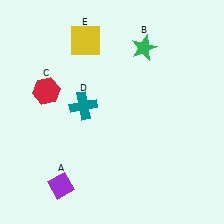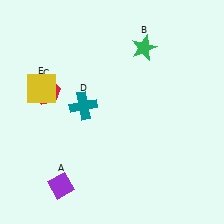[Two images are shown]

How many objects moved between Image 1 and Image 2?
1 object moved between the two images.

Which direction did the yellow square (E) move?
The yellow square (E) moved down.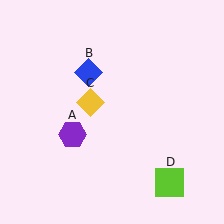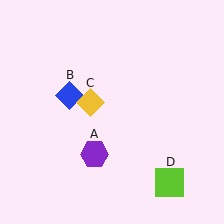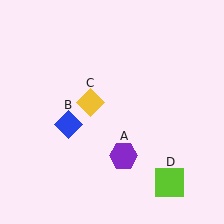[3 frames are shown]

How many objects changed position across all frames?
2 objects changed position: purple hexagon (object A), blue diamond (object B).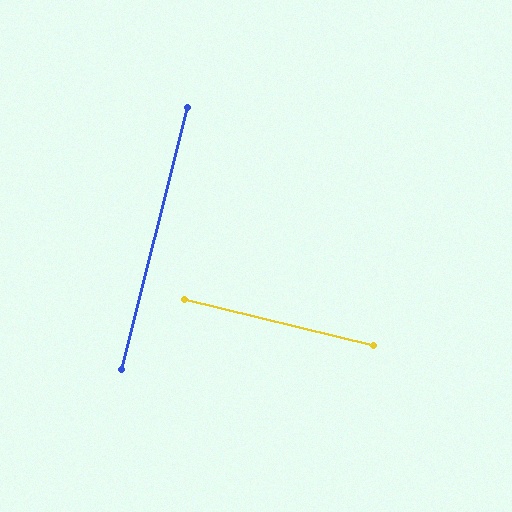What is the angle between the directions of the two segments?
Approximately 90 degrees.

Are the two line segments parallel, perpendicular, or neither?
Perpendicular — they meet at approximately 90°.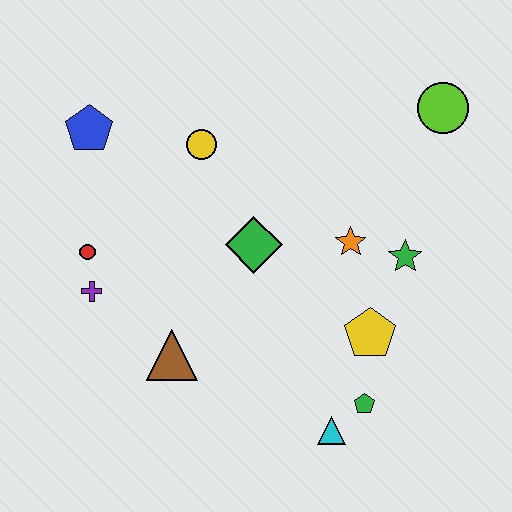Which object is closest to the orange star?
The green star is closest to the orange star.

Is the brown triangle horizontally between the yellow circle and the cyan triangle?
No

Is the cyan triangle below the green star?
Yes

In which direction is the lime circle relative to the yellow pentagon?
The lime circle is above the yellow pentagon.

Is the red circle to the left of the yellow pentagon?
Yes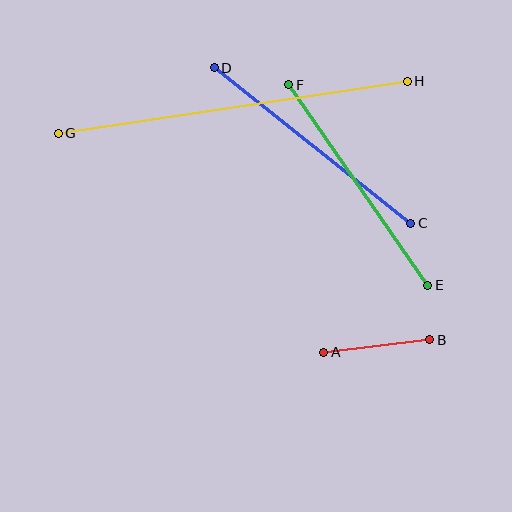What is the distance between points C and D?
The distance is approximately 251 pixels.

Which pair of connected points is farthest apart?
Points G and H are farthest apart.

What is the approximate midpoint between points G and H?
The midpoint is at approximately (233, 107) pixels.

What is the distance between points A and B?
The distance is approximately 107 pixels.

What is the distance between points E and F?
The distance is approximately 244 pixels.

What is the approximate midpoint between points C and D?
The midpoint is at approximately (313, 145) pixels.